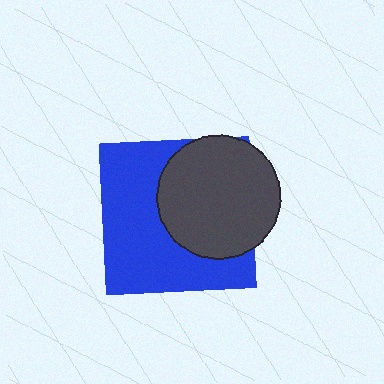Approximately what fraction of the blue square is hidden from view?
Roughly 44% of the blue square is hidden behind the dark gray circle.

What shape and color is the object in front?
The object in front is a dark gray circle.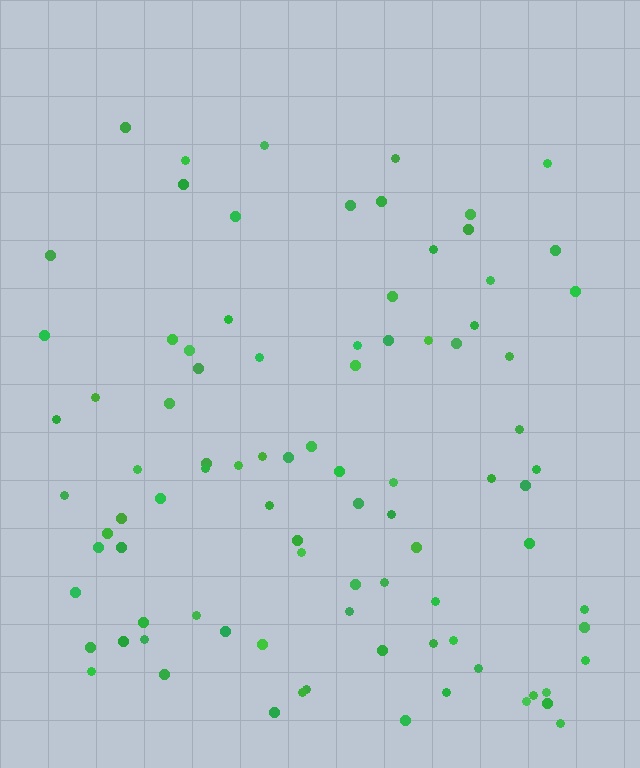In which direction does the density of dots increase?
From top to bottom, with the bottom side densest.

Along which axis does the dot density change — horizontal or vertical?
Vertical.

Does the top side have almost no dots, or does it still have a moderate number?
Still a moderate number, just noticeably fewer than the bottom.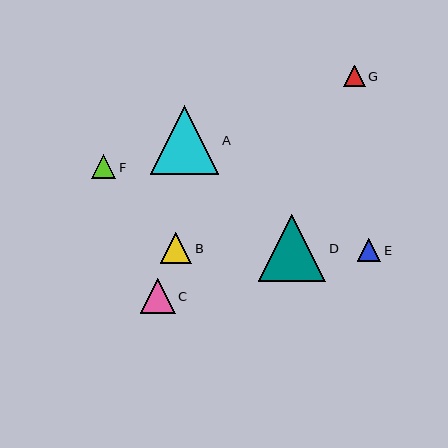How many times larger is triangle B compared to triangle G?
Triangle B is approximately 1.5 times the size of triangle G.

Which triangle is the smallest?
Triangle G is the smallest with a size of approximately 21 pixels.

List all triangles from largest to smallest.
From largest to smallest: A, D, C, B, F, E, G.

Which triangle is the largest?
Triangle A is the largest with a size of approximately 68 pixels.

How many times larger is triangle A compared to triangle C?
Triangle A is approximately 2.0 times the size of triangle C.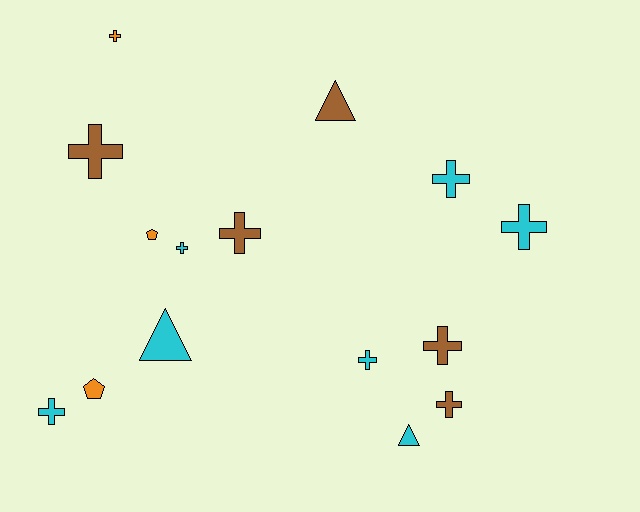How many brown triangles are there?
There is 1 brown triangle.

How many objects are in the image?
There are 15 objects.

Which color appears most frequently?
Cyan, with 7 objects.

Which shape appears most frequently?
Cross, with 10 objects.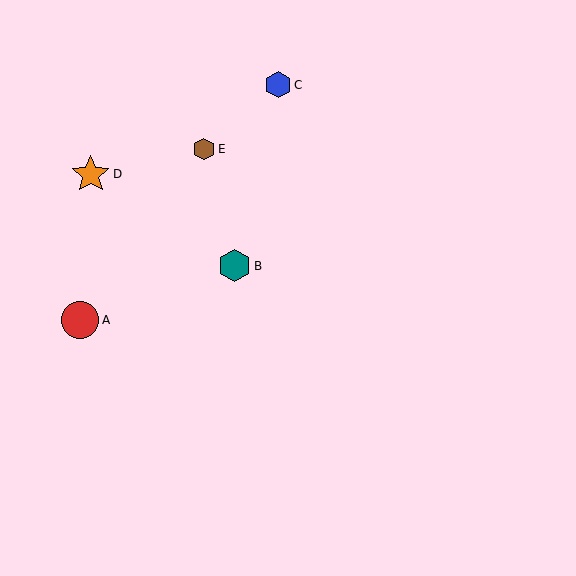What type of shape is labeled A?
Shape A is a red circle.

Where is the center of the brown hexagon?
The center of the brown hexagon is at (204, 149).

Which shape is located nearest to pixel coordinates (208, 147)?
The brown hexagon (labeled E) at (204, 149) is nearest to that location.